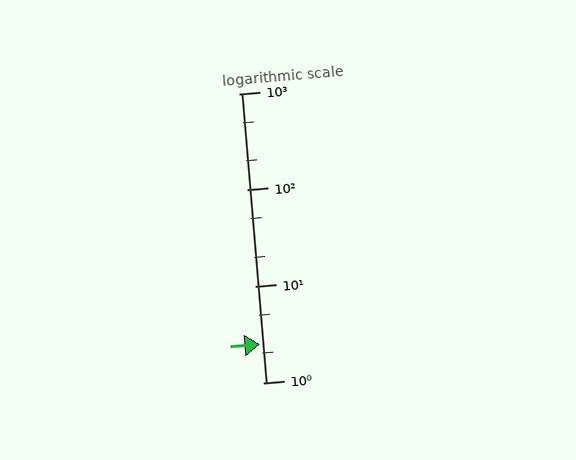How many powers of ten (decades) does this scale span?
The scale spans 3 decades, from 1 to 1000.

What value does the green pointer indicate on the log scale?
The pointer indicates approximately 2.5.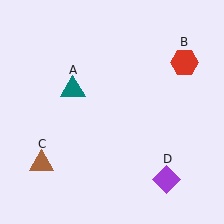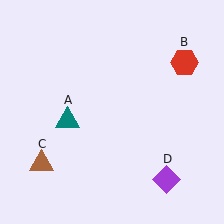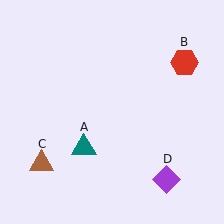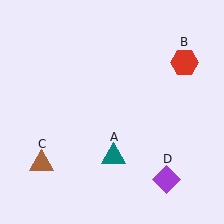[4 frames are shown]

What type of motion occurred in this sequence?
The teal triangle (object A) rotated counterclockwise around the center of the scene.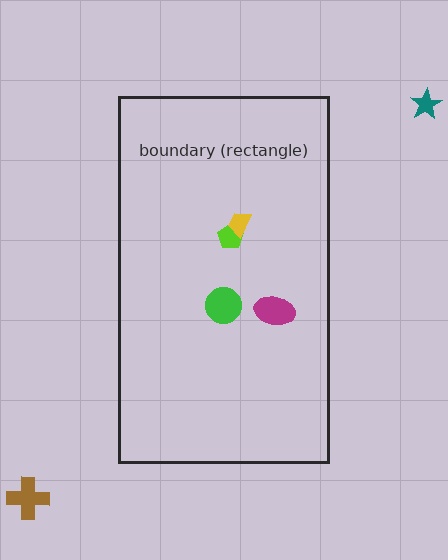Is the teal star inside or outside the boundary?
Outside.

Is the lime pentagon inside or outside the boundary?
Inside.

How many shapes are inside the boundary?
4 inside, 2 outside.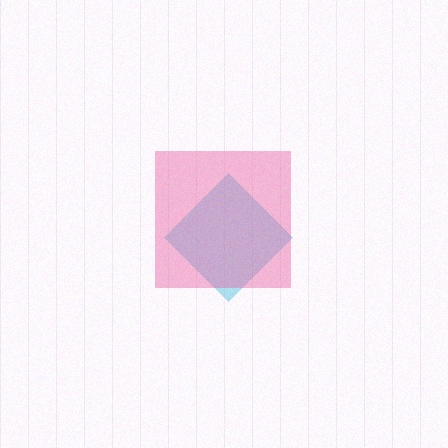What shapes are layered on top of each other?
The layered shapes are: a cyan diamond, a pink square.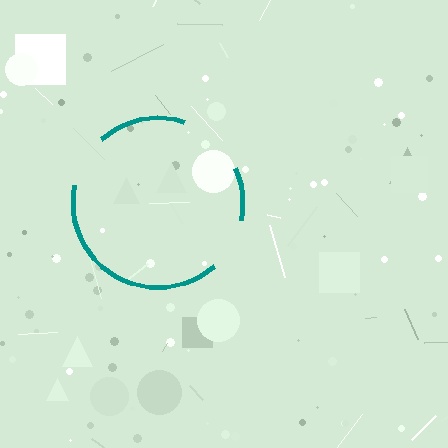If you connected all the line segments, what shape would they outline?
They would outline a circle.